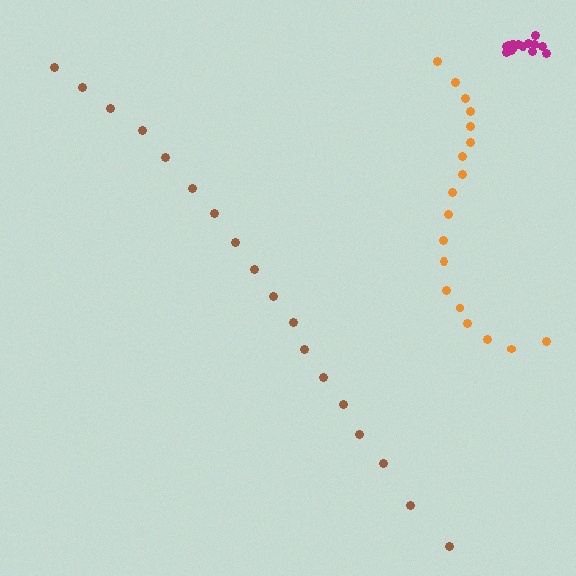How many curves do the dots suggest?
There are 3 distinct paths.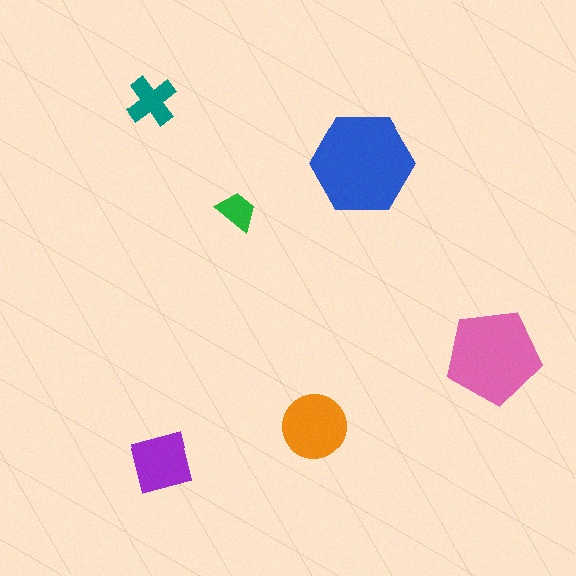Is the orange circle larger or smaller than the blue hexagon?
Smaller.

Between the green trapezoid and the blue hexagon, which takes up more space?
The blue hexagon.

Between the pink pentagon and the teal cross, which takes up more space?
The pink pentagon.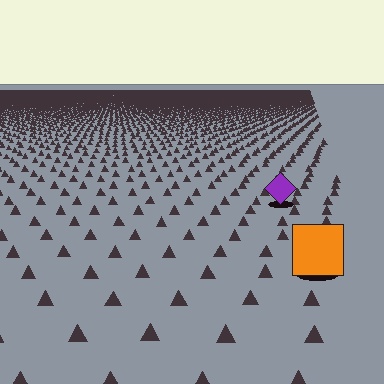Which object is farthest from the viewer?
The purple diamond is farthest from the viewer. It appears smaller and the ground texture around it is denser.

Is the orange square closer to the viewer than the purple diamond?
Yes. The orange square is closer — you can tell from the texture gradient: the ground texture is coarser near it.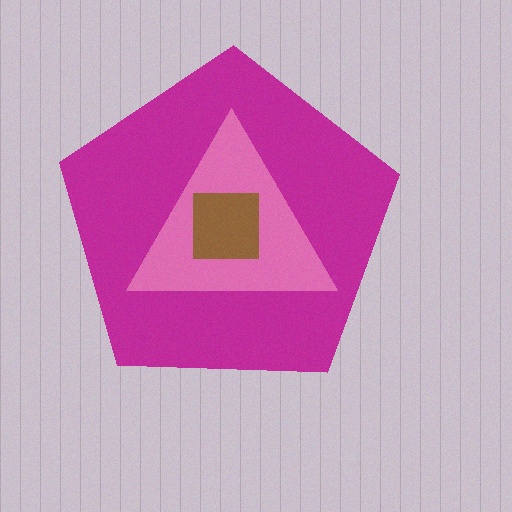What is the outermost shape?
The magenta pentagon.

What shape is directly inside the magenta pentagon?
The pink triangle.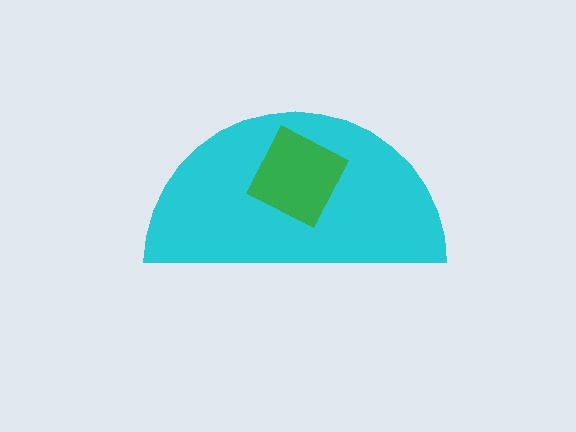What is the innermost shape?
The green diamond.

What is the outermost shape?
The cyan semicircle.